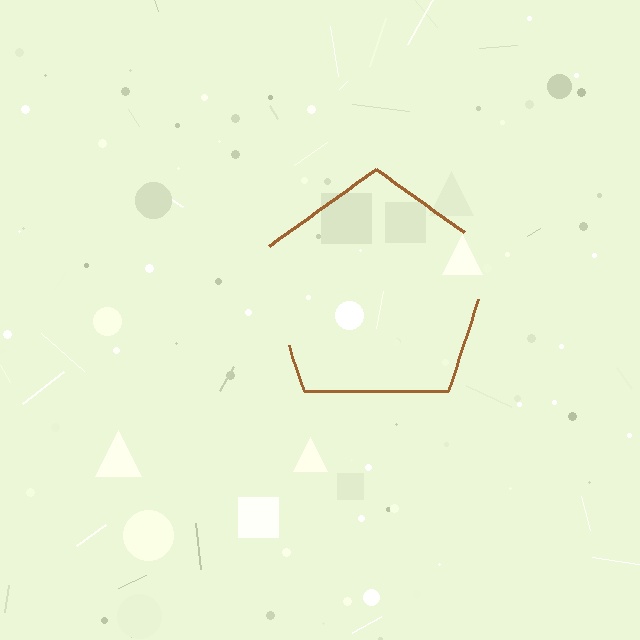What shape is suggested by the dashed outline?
The dashed outline suggests a pentagon.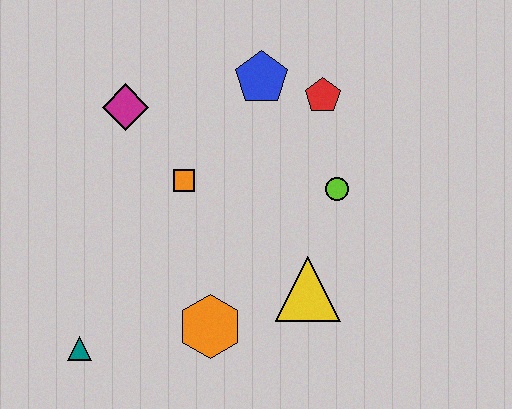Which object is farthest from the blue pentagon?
The teal triangle is farthest from the blue pentagon.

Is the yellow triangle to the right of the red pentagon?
No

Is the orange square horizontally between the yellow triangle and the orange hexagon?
No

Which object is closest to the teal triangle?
The orange hexagon is closest to the teal triangle.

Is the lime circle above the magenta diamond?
No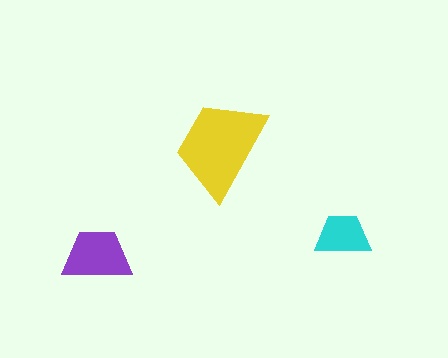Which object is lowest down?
The purple trapezoid is bottommost.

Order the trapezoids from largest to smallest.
the yellow one, the purple one, the cyan one.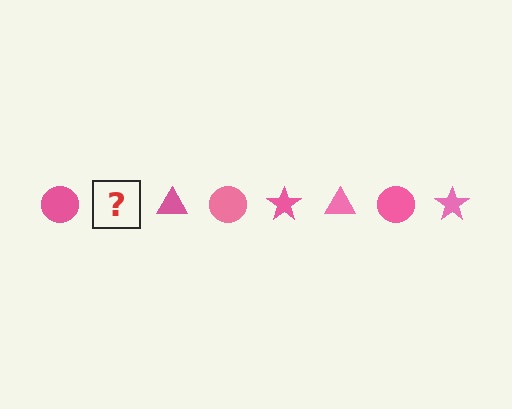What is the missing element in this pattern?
The missing element is a pink star.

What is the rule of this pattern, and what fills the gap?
The rule is that the pattern cycles through circle, star, triangle shapes in pink. The gap should be filled with a pink star.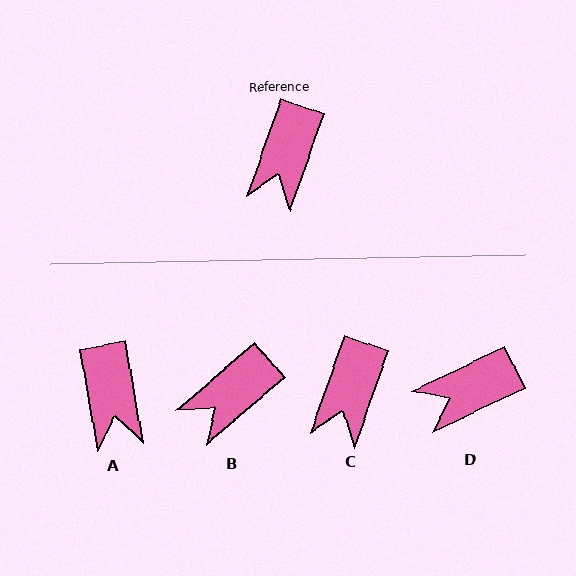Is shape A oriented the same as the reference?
No, it is off by about 29 degrees.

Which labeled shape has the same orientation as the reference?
C.